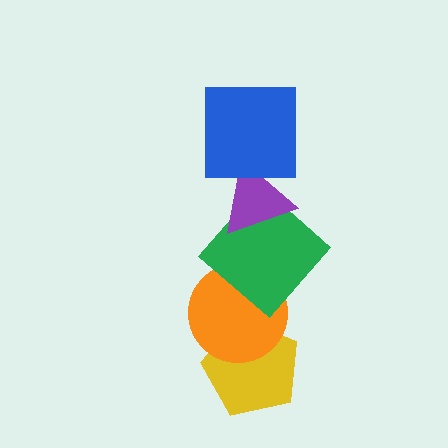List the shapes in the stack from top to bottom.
From top to bottom: the blue square, the purple triangle, the green diamond, the orange circle, the yellow pentagon.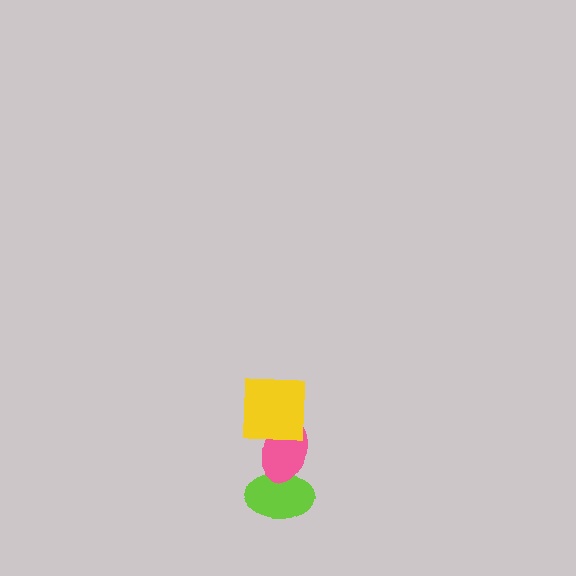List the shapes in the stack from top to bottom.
From top to bottom: the yellow square, the pink ellipse, the lime ellipse.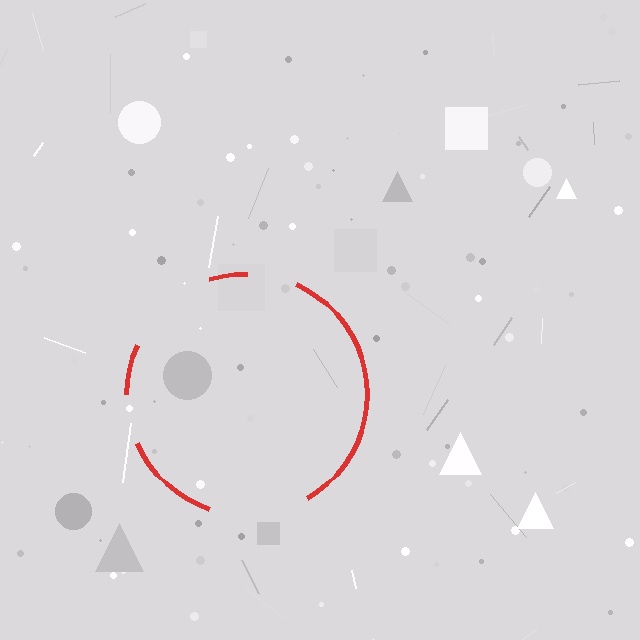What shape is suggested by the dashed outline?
The dashed outline suggests a circle.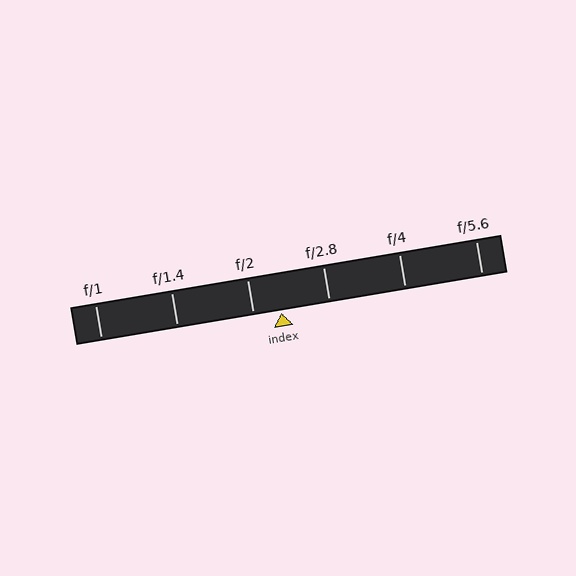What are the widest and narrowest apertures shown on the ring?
The widest aperture shown is f/1 and the narrowest is f/5.6.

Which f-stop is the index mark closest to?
The index mark is closest to f/2.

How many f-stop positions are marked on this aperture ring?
There are 6 f-stop positions marked.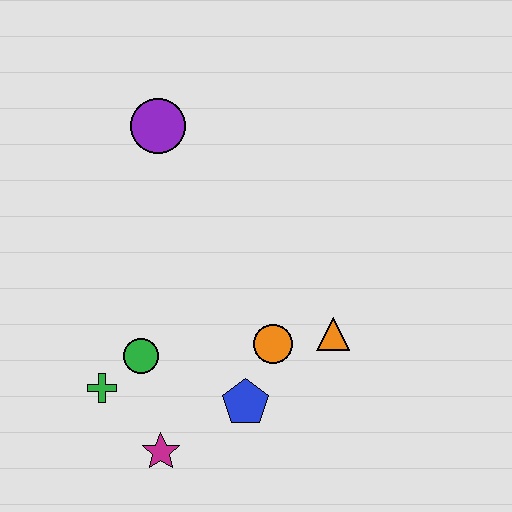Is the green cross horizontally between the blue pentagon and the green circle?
No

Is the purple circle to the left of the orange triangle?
Yes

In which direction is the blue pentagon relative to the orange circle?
The blue pentagon is below the orange circle.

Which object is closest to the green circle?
The green cross is closest to the green circle.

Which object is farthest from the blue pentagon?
The purple circle is farthest from the blue pentagon.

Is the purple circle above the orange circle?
Yes